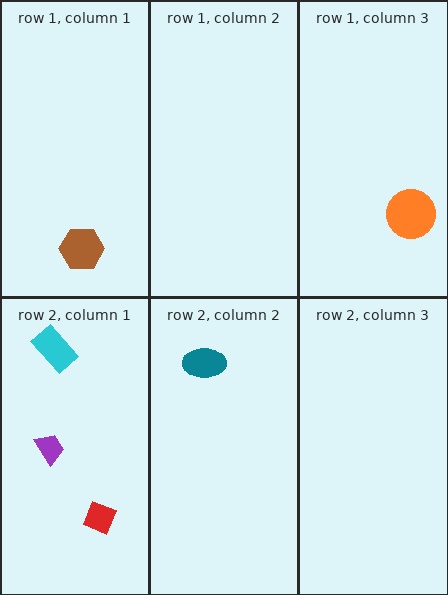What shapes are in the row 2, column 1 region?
The red diamond, the purple trapezoid, the cyan rectangle.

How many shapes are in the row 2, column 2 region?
1.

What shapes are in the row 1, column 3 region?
The orange circle.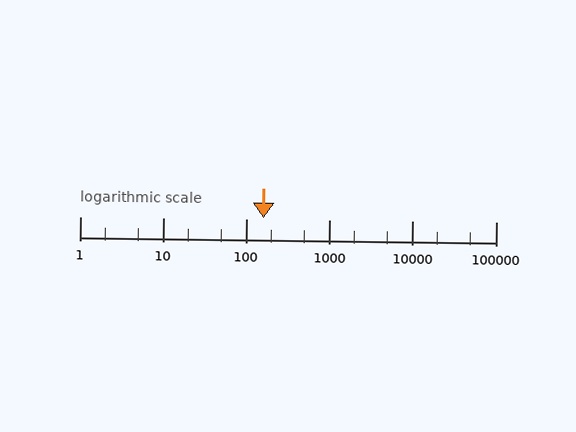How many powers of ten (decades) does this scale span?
The scale spans 5 decades, from 1 to 100000.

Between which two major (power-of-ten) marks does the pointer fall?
The pointer is between 100 and 1000.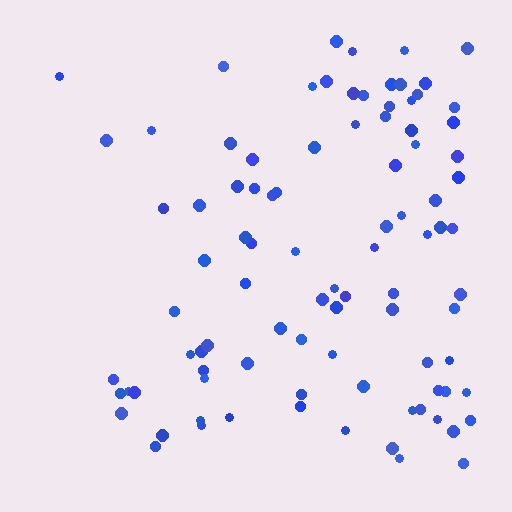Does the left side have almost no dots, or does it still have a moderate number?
Still a moderate number, just noticeably fewer than the right.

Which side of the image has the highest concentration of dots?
The right.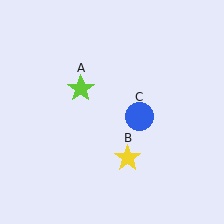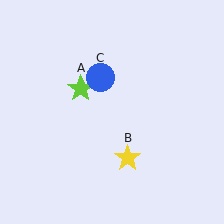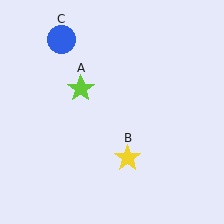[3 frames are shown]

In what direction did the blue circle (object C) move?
The blue circle (object C) moved up and to the left.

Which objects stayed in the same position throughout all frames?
Lime star (object A) and yellow star (object B) remained stationary.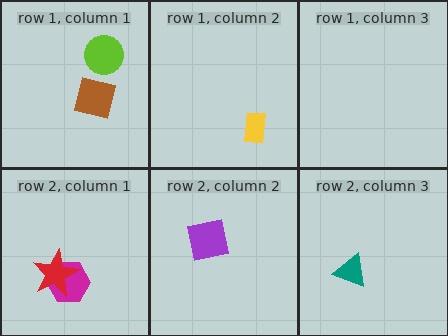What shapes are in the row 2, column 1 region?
The magenta hexagon, the red star.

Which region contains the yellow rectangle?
The row 1, column 2 region.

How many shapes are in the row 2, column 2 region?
1.